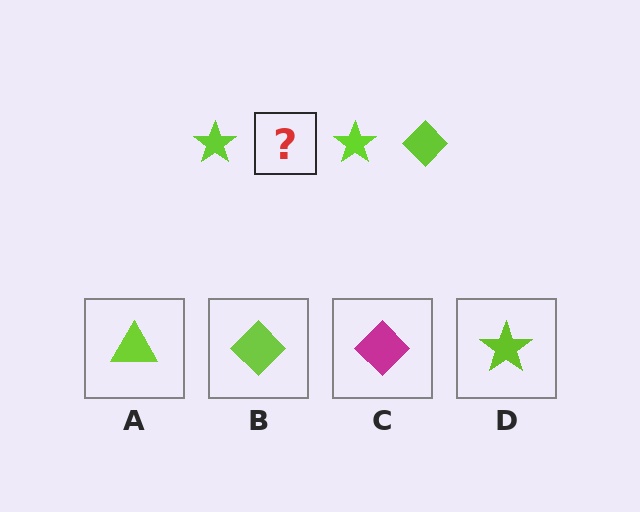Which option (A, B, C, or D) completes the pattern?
B.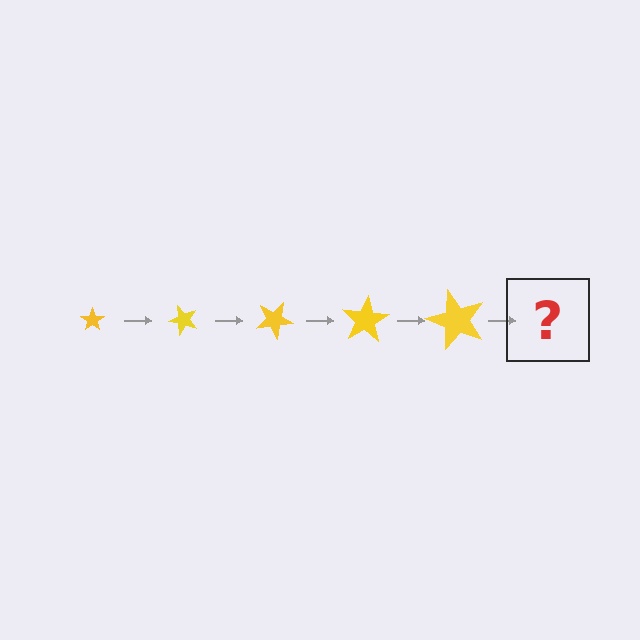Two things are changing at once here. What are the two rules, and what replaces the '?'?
The two rules are that the star grows larger each step and it rotates 50 degrees each step. The '?' should be a star, larger than the previous one and rotated 250 degrees from the start.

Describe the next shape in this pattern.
It should be a star, larger than the previous one and rotated 250 degrees from the start.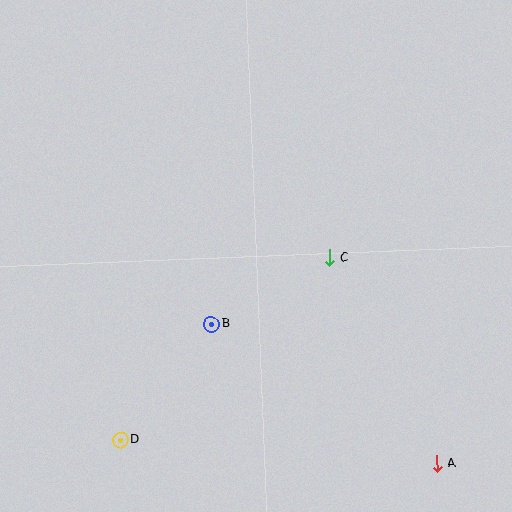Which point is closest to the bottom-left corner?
Point D is closest to the bottom-left corner.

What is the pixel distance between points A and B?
The distance between A and B is 266 pixels.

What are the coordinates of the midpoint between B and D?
The midpoint between B and D is at (166, 382).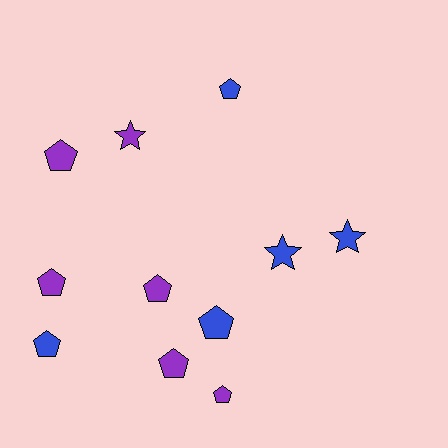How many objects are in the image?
There are 11 objects.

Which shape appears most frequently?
Pentagon, with 8 objects.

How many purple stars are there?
There is 1 purple star.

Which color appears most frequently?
Purple, with 6 objects.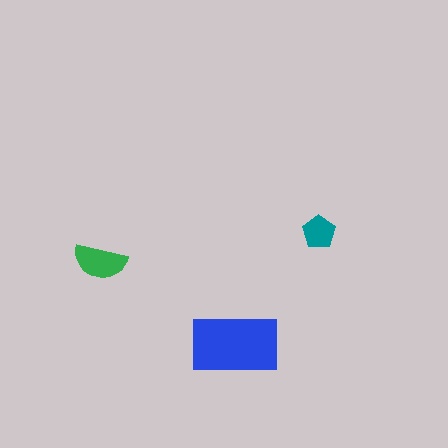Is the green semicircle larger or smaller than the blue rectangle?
Smaller.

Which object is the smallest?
The teal pentagon.